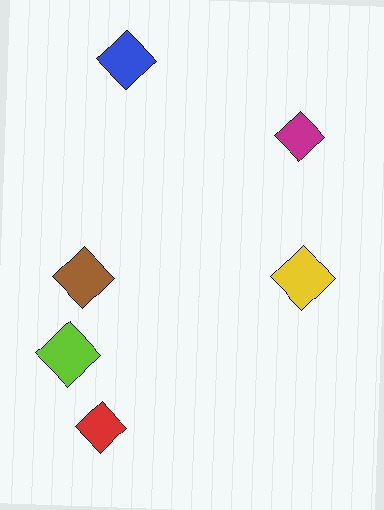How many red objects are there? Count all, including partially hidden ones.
There is 1 red object.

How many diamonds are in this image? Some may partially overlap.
There are 6 diamonds.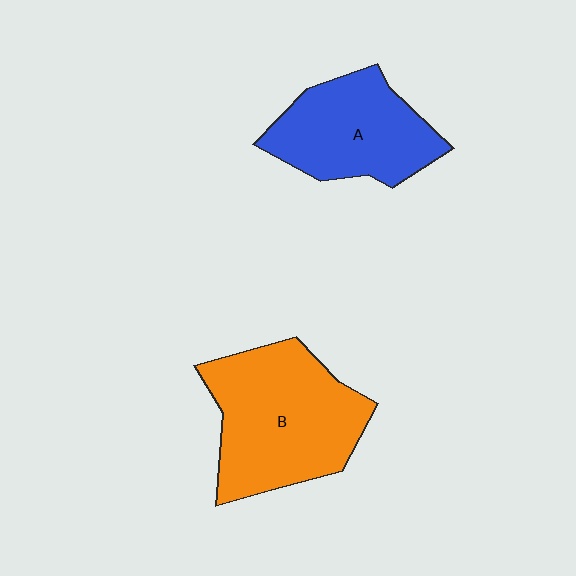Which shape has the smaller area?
Shape A (blue).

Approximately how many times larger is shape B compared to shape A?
Approximately 1.3 times.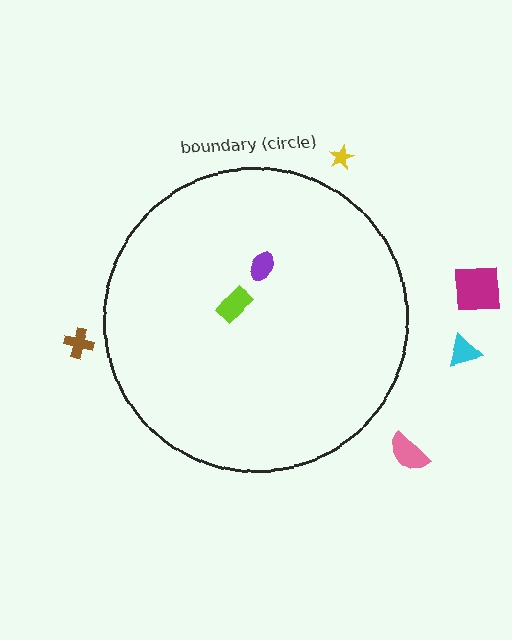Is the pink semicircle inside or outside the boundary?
Outside.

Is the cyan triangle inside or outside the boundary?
Outside.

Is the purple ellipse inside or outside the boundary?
Inside.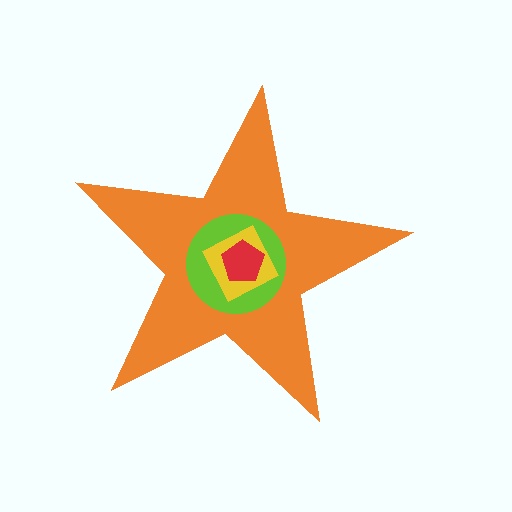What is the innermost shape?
The red pentagon.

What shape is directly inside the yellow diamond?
The red pentagon.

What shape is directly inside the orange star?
The lime circle.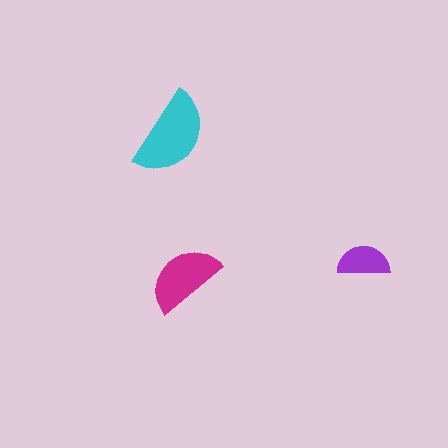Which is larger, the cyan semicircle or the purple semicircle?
The cyan one.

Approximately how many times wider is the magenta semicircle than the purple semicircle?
About 1.5 times wider.